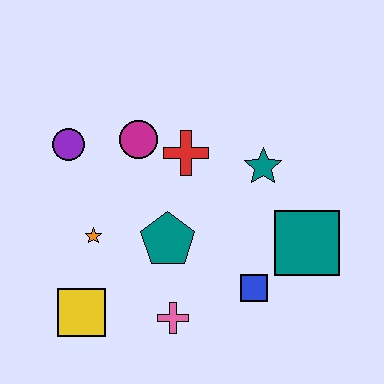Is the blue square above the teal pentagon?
No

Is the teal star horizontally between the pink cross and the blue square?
No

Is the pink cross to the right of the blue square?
No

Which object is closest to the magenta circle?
The red cross is closest to the magenta circle.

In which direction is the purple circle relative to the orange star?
The purple circle is above the orange star.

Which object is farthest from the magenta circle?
The teal square is farthest from the magenta circle.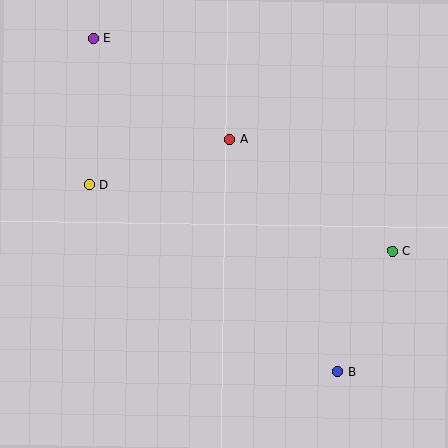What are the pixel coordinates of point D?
Point D is at (89, 185).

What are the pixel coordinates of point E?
Point E is at (93, 38).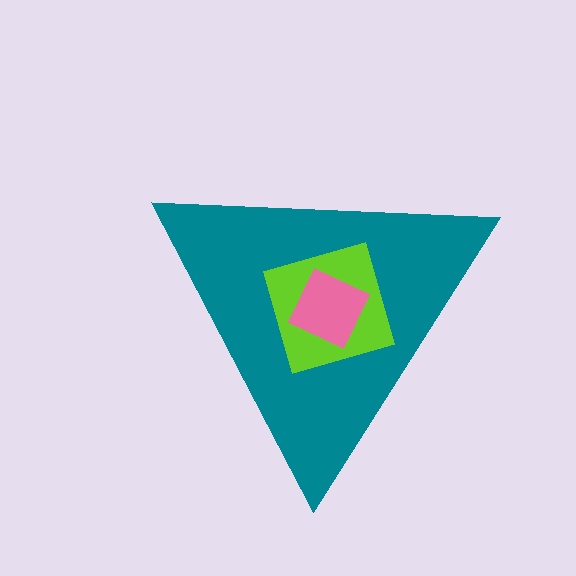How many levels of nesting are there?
3.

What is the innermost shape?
The pink diamond.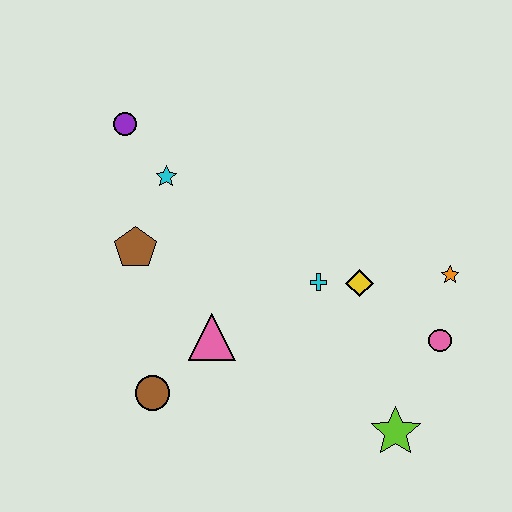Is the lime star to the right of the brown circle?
Yes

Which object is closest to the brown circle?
The pink triangle is closest to the brown circle.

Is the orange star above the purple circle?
No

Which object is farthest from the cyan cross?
The purple circle is farthest from the cyan cross.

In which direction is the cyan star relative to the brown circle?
The cyan star is above the brown circle.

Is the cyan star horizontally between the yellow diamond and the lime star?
No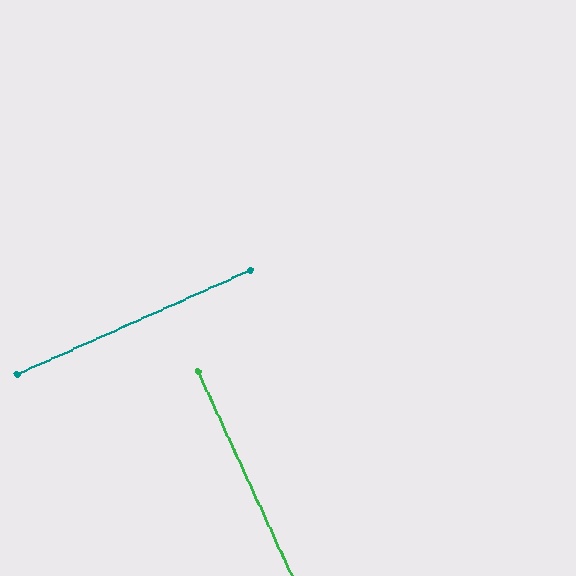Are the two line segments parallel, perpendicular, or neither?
Perpendicular — they meet at approximately 90°.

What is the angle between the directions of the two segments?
Approximately 90 degrees.